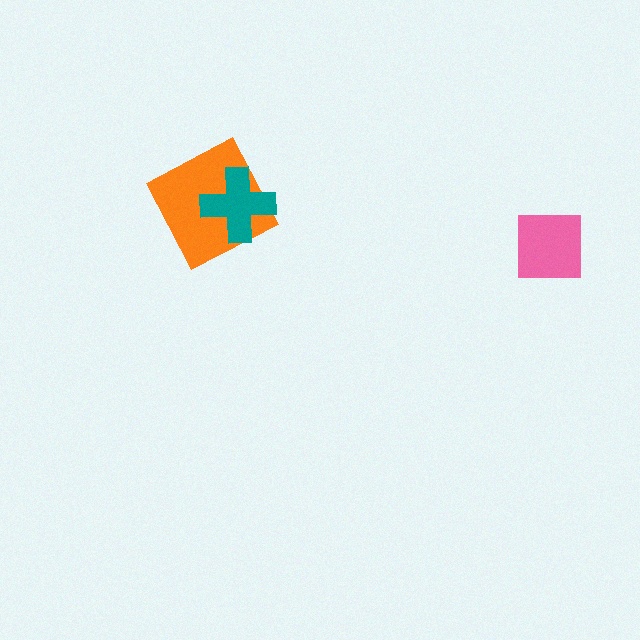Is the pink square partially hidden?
No, no other shape covers it.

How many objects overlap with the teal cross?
1 object overlaps with the teal cross.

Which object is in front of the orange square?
The teal cross is in front of the orange square.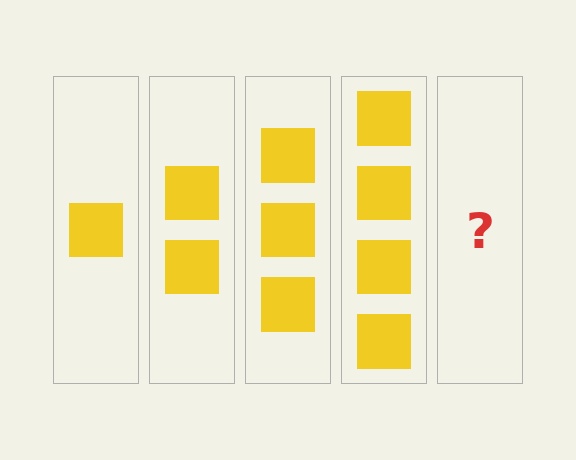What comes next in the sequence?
The next element should be 5 squares.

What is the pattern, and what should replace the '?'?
The pattern is that each step adds one more square. The '?' should be 5 squares.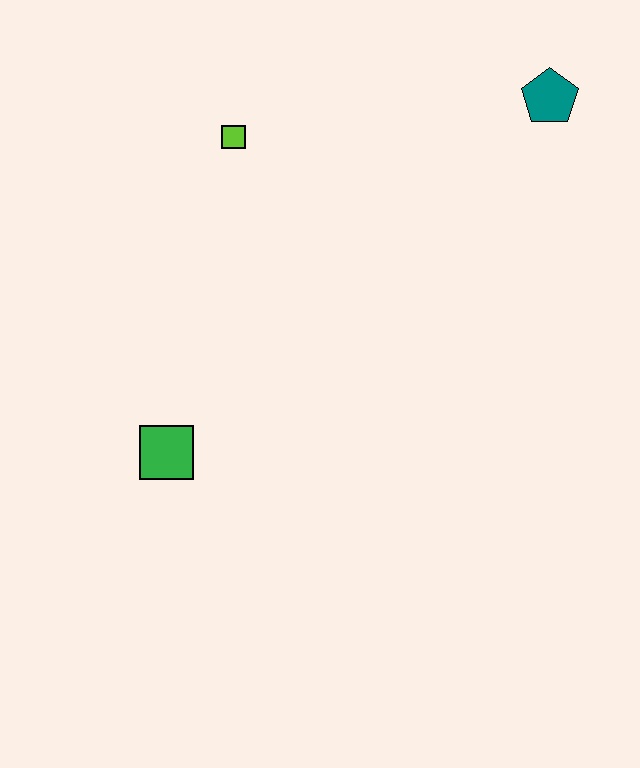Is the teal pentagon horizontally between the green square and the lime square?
No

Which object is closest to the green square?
The lime square is closest to the green square.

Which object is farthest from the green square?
The teal pentagon is farthest from the green square.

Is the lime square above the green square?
Yes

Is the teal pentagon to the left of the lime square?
No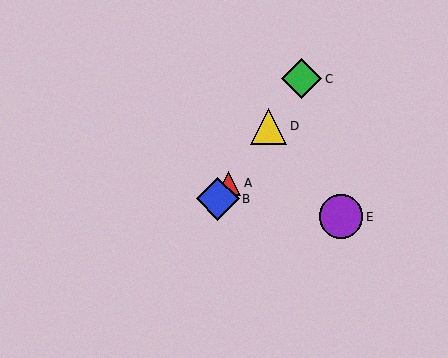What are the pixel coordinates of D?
Object D is at (269, 126).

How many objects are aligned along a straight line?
4 objects (A, B, C, D) are aligned along a straight line.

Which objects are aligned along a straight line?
Objects A, B, C, D are aligned along a straight line.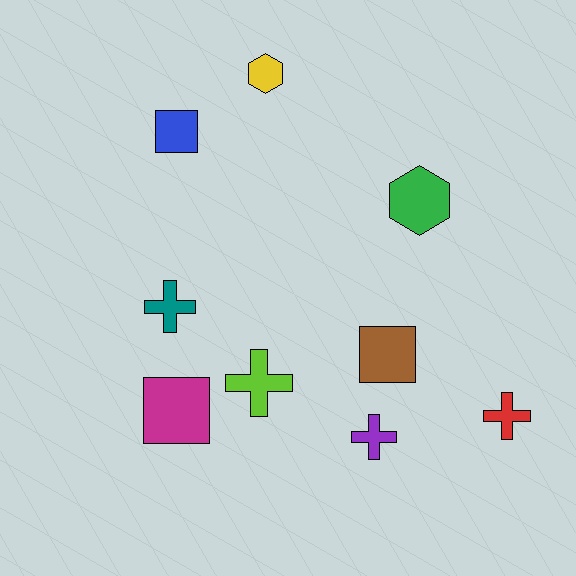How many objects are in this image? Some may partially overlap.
There are 9 objects.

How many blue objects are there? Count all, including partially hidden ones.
There is 1 blue object.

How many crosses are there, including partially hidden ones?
There are 4 crosses.